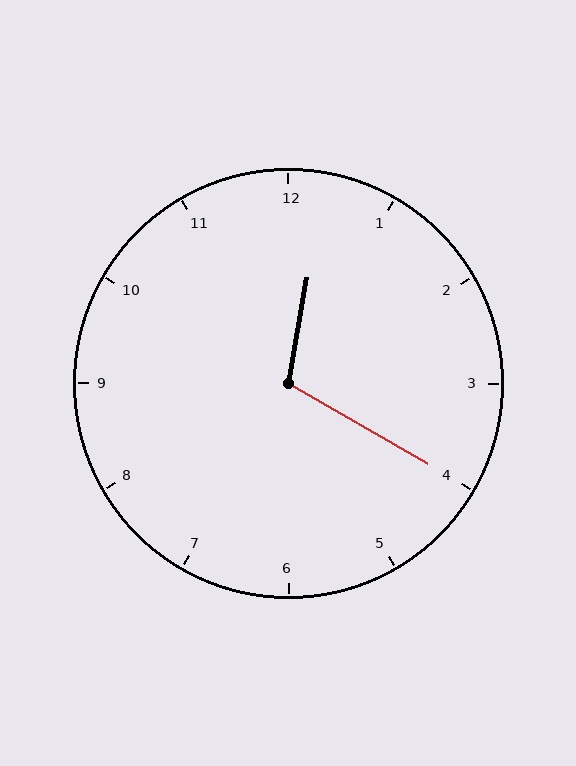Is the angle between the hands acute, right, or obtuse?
It is obtuse.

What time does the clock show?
12:20.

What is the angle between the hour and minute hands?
Approximately 110 degrees.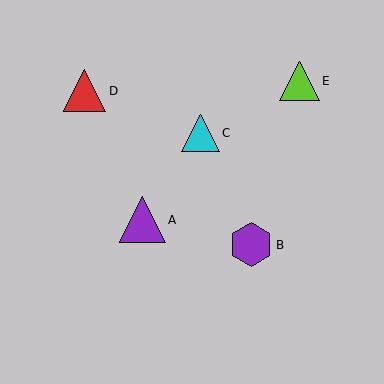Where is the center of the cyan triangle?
The center of the cyan triangle is at (200, 133).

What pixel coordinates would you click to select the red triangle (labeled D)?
Click at (85, 91) to select the red triangle D.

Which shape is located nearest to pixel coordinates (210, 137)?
The cyan triangle (labeled C) at (200, 133) is nearest to that location.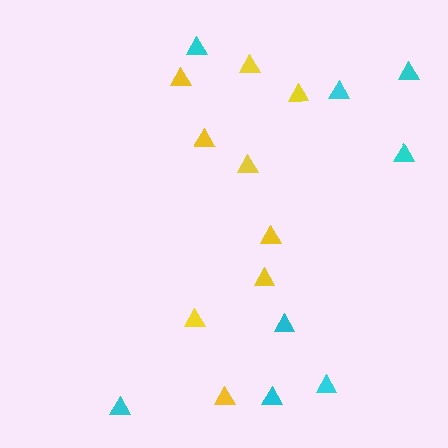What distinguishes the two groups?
There are 2 groups: one group of cyan triangles (8) and one group of yellow triangles (9).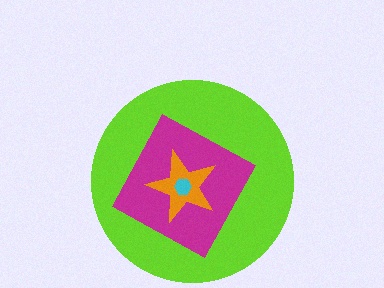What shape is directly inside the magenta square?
The orange star.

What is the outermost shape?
The lime circle.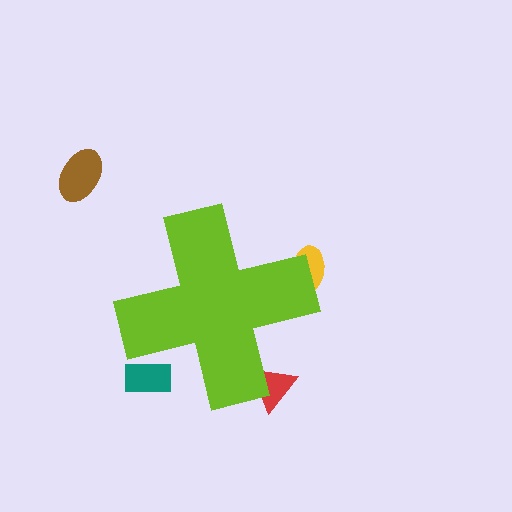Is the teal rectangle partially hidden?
Yes, the teal rectangle is partially hidden behind the lime cross.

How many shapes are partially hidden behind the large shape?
3 shapes are partially hidden.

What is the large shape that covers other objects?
A lime cross.